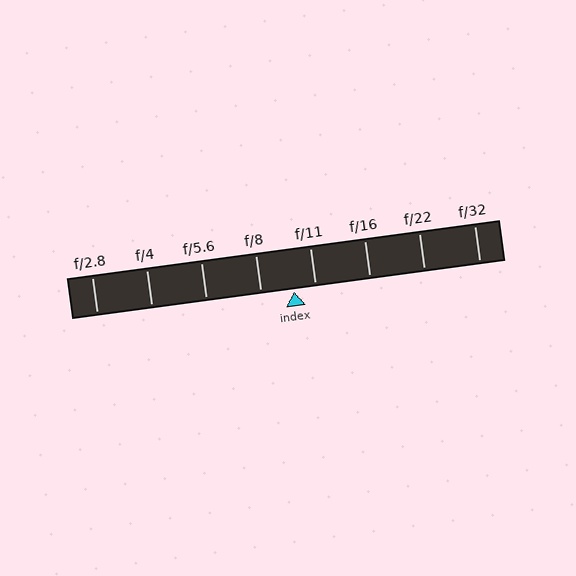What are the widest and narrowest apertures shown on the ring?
The widest aperture shown is f/2.8 and the narrowest is f/32.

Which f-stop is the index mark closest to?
The index mark is closest to f/11.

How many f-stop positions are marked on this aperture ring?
There are 8 f-stop positions marked.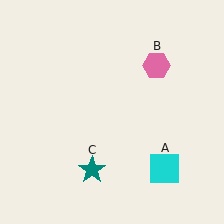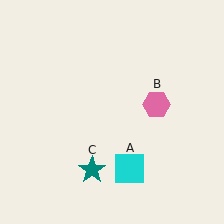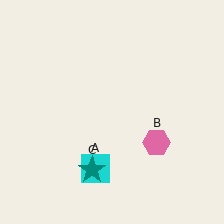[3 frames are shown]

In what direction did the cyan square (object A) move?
The cyan square (object A) moved left.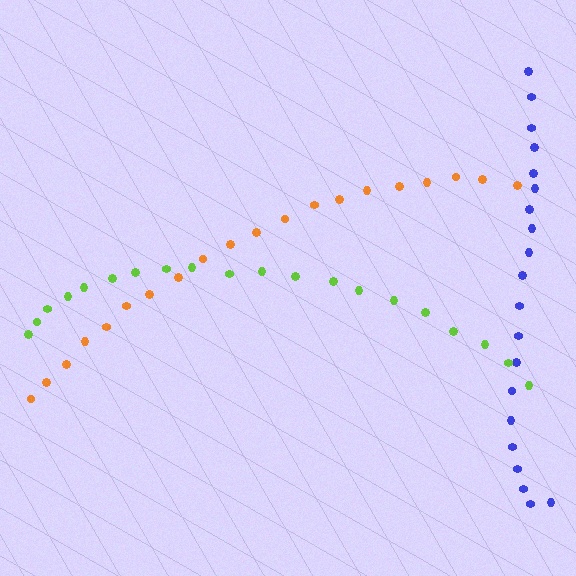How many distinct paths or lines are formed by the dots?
There are 3 distinct paths.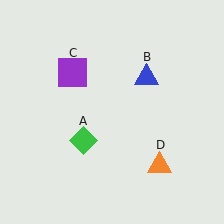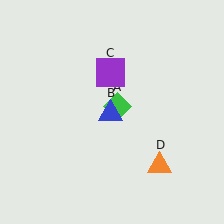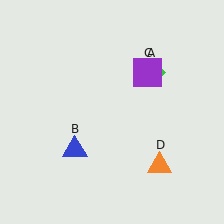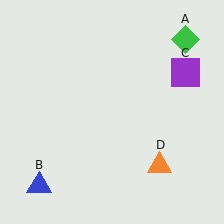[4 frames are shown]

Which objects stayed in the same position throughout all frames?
Orange triangle (object D) remained stationary.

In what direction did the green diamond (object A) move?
The green diamond (object A) moved up and to the right.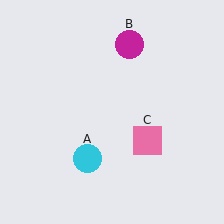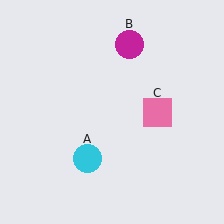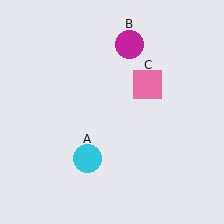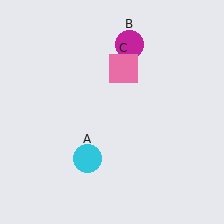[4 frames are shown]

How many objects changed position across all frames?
1 object changed position: pink square (object C).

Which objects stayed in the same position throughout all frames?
Cyan circle (object A) and magenta circle (object B) remained stationary.